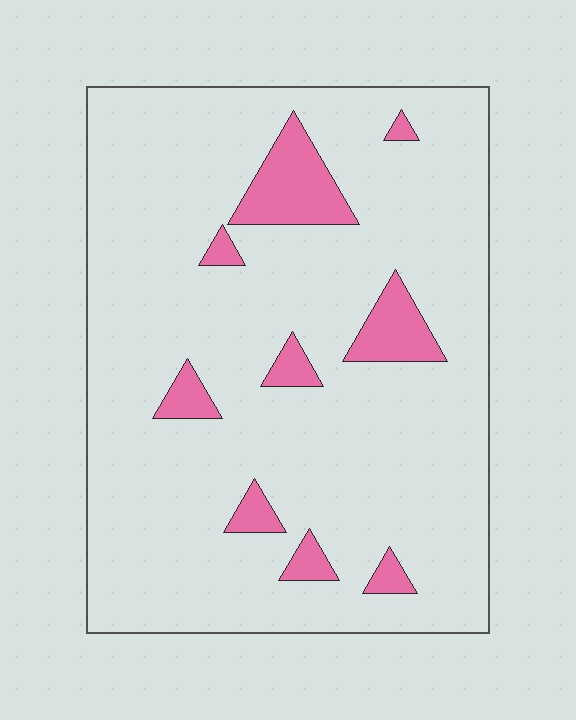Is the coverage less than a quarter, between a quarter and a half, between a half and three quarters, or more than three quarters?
Less than a quarter.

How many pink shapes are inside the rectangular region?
9.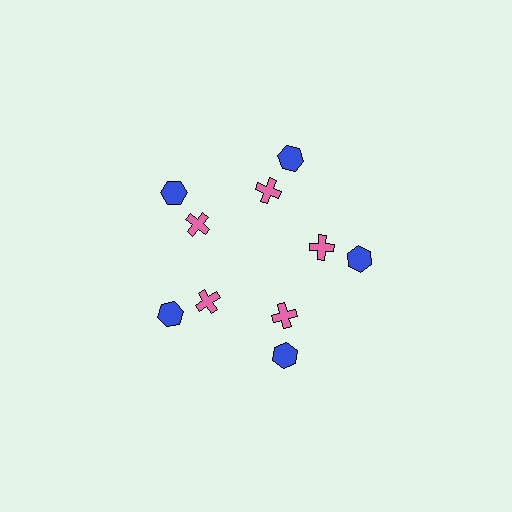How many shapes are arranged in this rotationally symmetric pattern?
There are 10 shapes, arranged in 5 groups of 2.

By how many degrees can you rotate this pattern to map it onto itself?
The pattern maps onto itself every 72 degrees of rotation.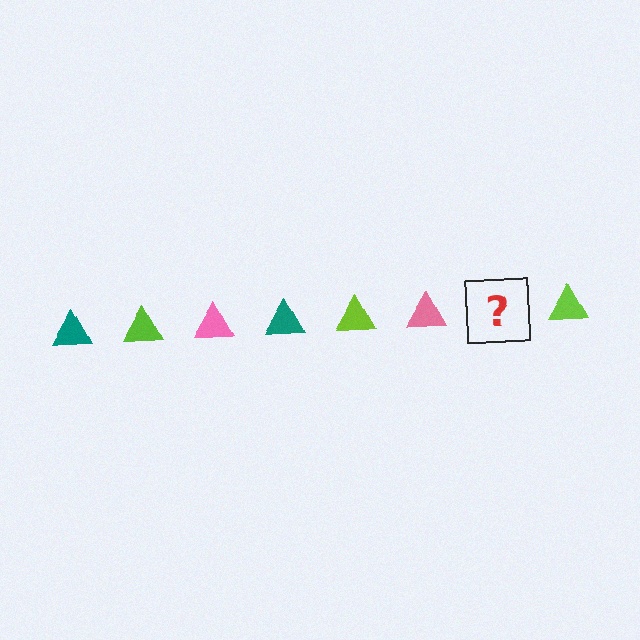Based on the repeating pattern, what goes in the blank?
The blank should be a teal triangle.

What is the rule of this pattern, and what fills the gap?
The rule is that the pattern cycles through teal, lime, pink triangles. The gap should be filled with a teal triangle.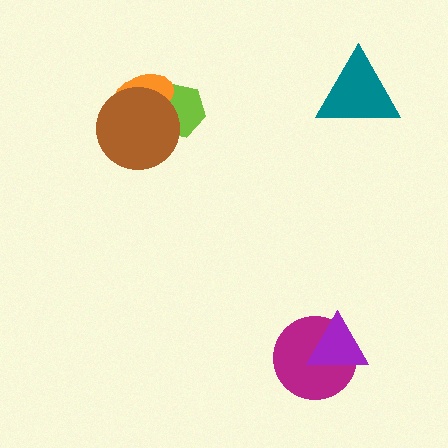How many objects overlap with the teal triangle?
0 objects overlap with the teal triangle.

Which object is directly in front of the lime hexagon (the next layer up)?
The orange ellipse is directly in front of the lime hexagon.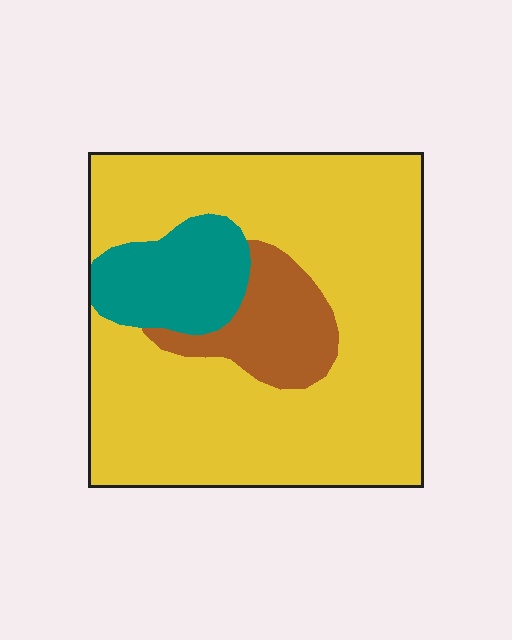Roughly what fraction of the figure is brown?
Brown covers 12% of the figure.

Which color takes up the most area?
Yellow, at roughly 75%.